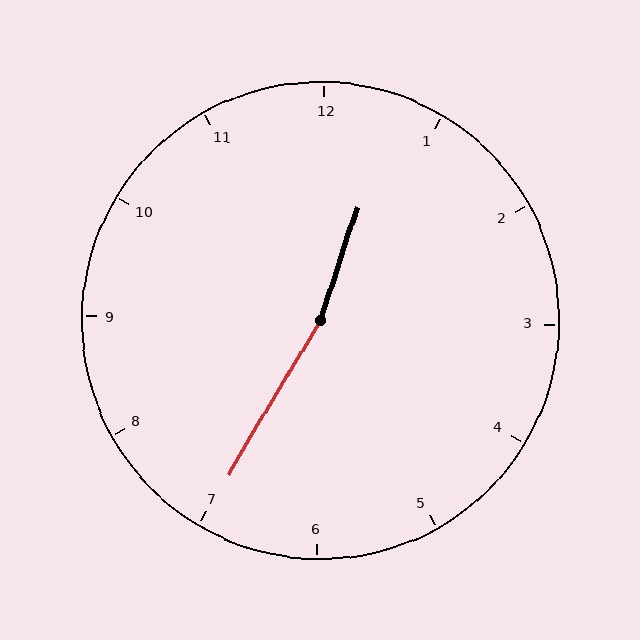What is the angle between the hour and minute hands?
Approximately 168 degrees.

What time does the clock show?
12:35.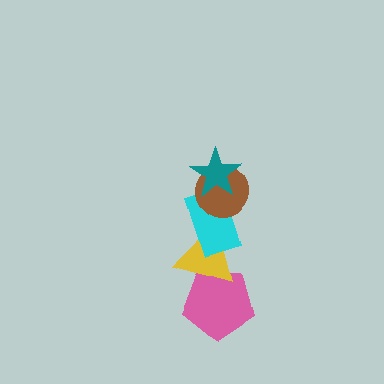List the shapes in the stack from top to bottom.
From top to bottom: the teal star, the brown circle, the cyan rectangle, the yellow triangle, the pink pentagon.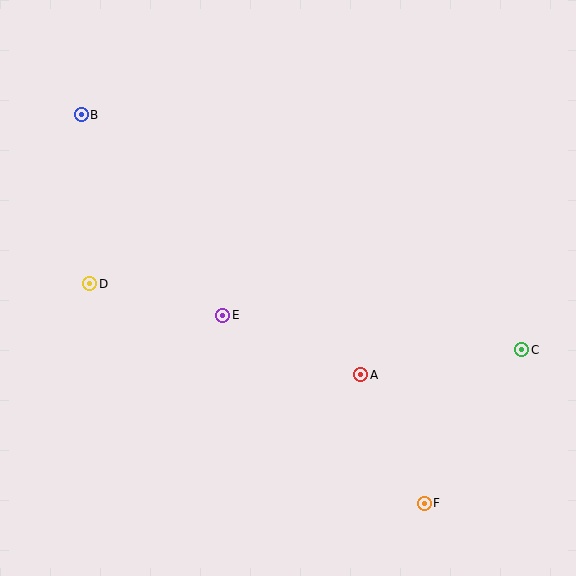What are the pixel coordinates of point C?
Point C is at (522, 350).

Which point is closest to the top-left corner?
Point B is closest to the top-left corner.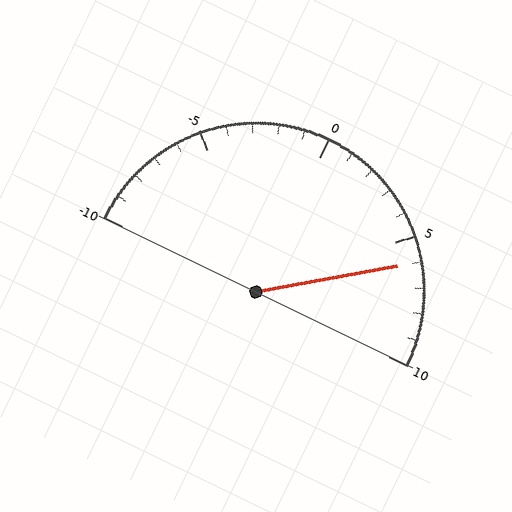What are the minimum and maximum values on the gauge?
The gauge ranges from -10 to 10.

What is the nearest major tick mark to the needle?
The nearest major tick mark is 5.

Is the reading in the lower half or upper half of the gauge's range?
The reading is in the upper half of the range (-10 to 10).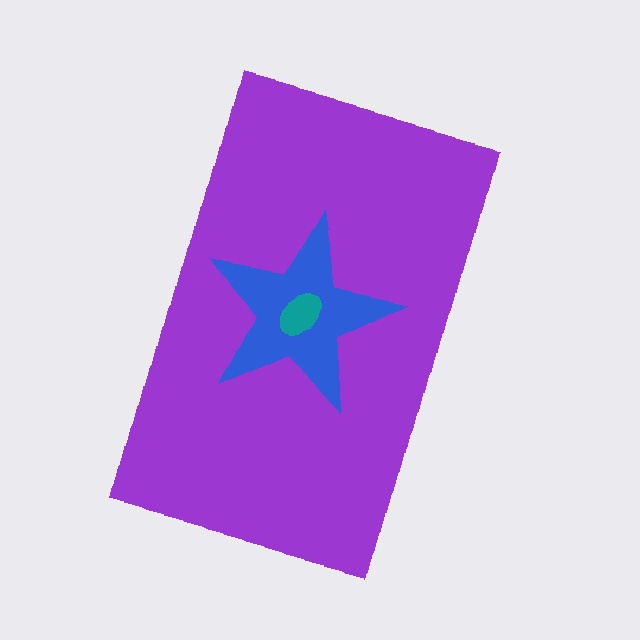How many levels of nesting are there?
3.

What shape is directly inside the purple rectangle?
The blue star.